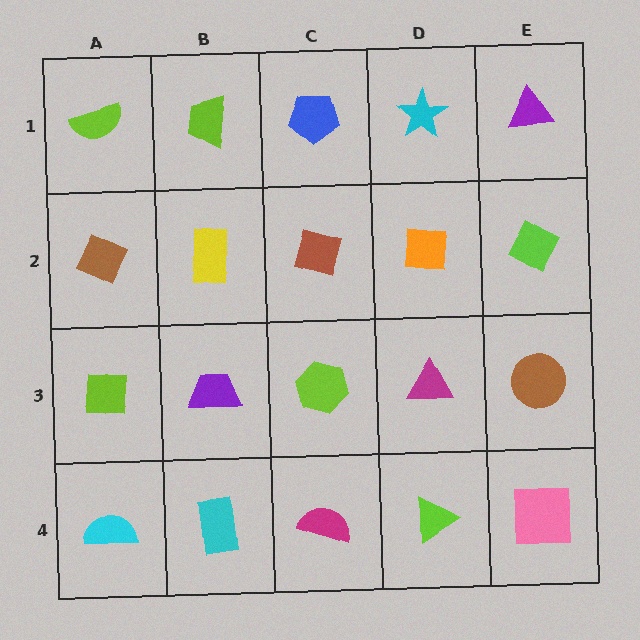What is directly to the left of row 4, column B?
A cyan semicircle.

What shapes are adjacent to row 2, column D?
A cyan star (row 1, column D), a magenta triangle (row 3, column D), a brown diamond (row 2, column C), a lime diamond (row 2, column E).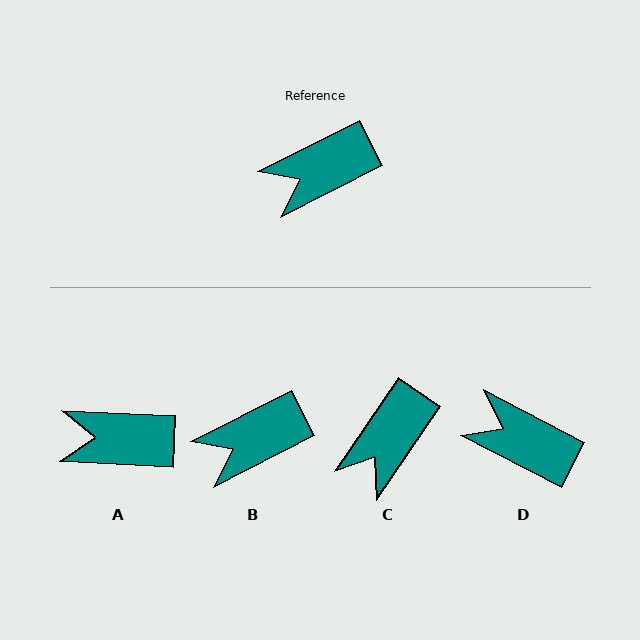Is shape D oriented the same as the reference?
No, it is off by about 55 degrees.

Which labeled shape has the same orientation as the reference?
B.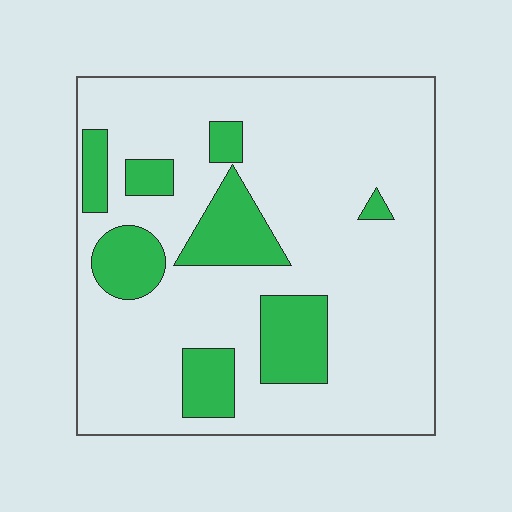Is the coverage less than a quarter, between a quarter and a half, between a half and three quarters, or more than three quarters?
Less than a quarter.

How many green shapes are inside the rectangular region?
8.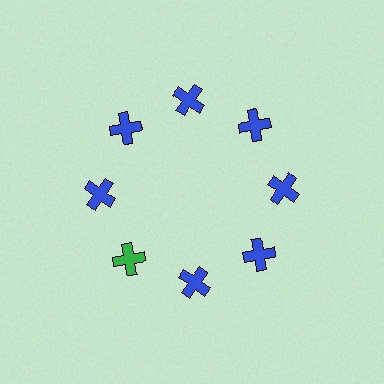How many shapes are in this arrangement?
There are 8 shapes arranged in a ring pattern.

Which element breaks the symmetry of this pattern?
The green cross at roughly the 8 o'clock position breaks the symmetry. All other shapes are blue crosses.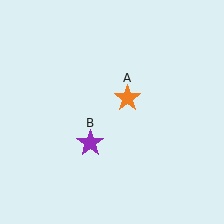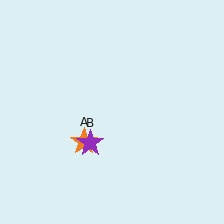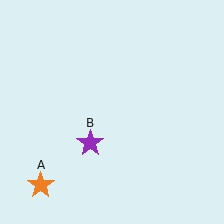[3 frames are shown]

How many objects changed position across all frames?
1 object changed position: orange star (object A).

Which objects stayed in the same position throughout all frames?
Purple star (object B) remained stationary.